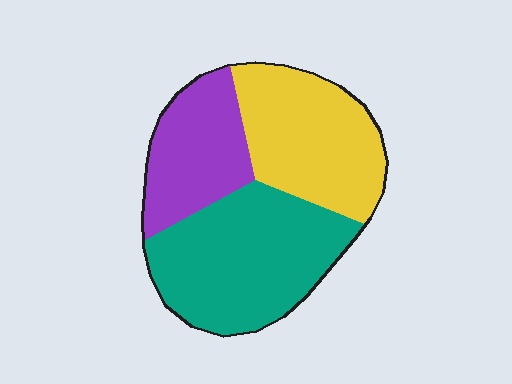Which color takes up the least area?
Purple, at roughly 25%.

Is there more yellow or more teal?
Teal.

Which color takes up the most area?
Teal, at roughly 40%.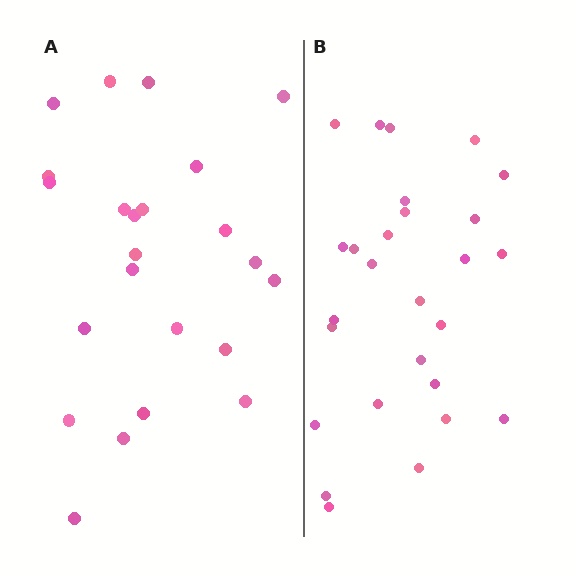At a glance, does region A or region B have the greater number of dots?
Region B (the right region) has more dots.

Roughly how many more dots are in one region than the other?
Region B has about 4 more dots than region A.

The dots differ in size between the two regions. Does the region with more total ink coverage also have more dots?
No. Region A has more total ink coverage because its dots are larger, but region B actually contains more individual dots. Total area can be misleading — the number of items is what matters here.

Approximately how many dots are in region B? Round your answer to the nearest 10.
About 30 dots. (The exact count is 27, which rounds to 30.)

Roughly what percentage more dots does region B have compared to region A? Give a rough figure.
About 15% more.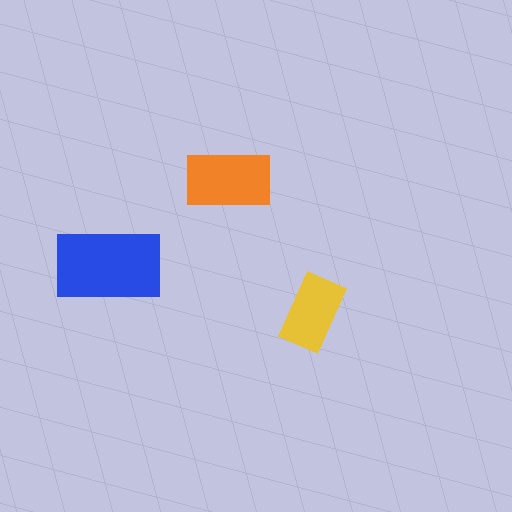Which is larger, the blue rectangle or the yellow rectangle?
The blue one.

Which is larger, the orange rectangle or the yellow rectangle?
The orange one.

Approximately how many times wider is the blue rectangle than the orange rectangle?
About 1.5 times wider.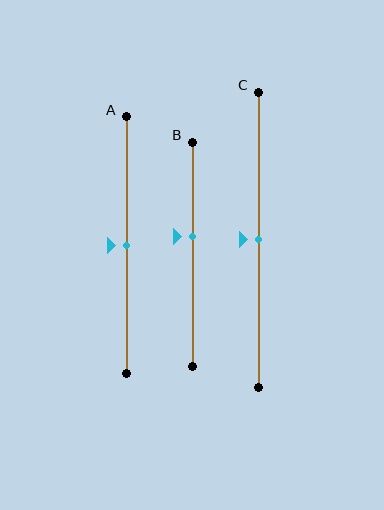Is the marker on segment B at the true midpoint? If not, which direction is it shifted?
No, the marker on segment B is shifted upward by about 8% of the segment length.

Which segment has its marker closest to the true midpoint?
Segment A has its marker closest to the true midpoint.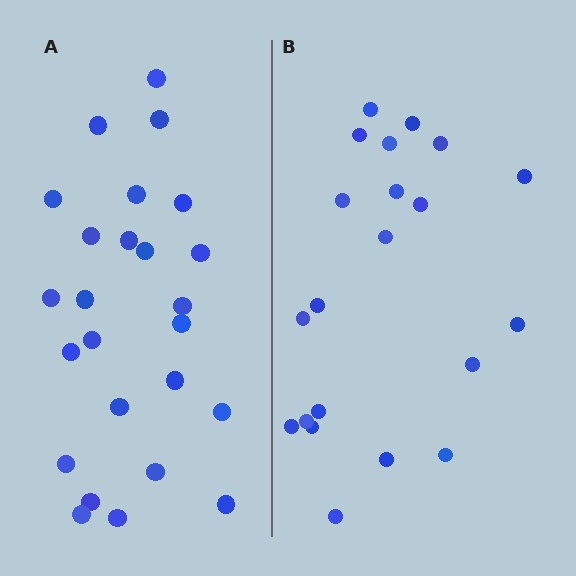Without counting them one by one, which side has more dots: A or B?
Region A (the left region) has more dots.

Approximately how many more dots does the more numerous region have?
Region A has about 4 more dots than region B.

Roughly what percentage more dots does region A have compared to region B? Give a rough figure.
About 20% more.